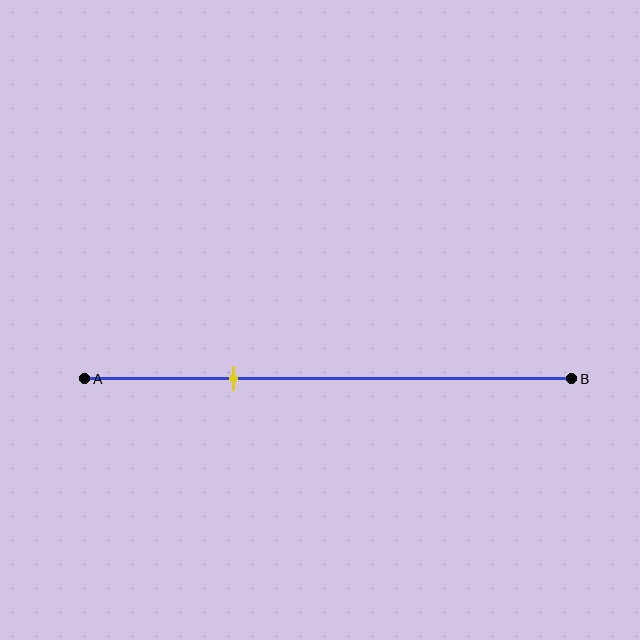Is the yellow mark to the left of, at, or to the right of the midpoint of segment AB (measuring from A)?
The yellow mark is to the left of the midpoint of segment AB.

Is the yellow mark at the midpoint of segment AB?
No, the mark is at about 30% from A, not at the 50% midpoint.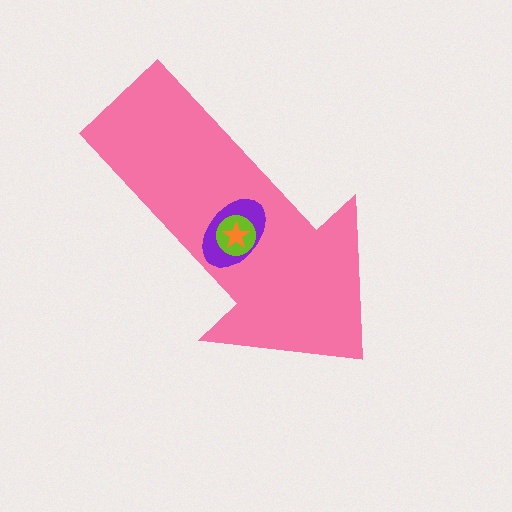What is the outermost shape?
The pink arrow.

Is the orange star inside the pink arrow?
Yes.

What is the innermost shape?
The orange star.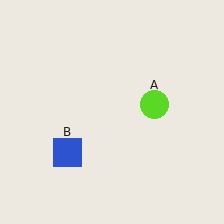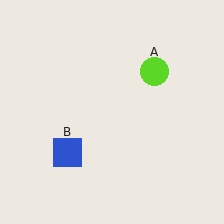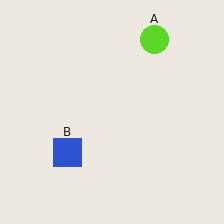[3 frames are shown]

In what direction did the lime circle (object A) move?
The lime circle (object A) moved up.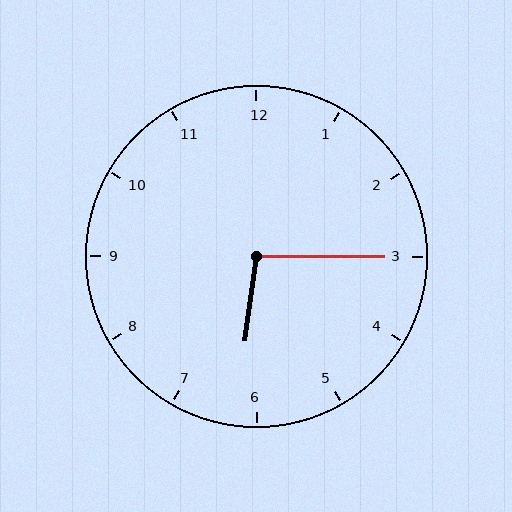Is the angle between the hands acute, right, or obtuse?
It is obtuse.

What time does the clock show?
6:15.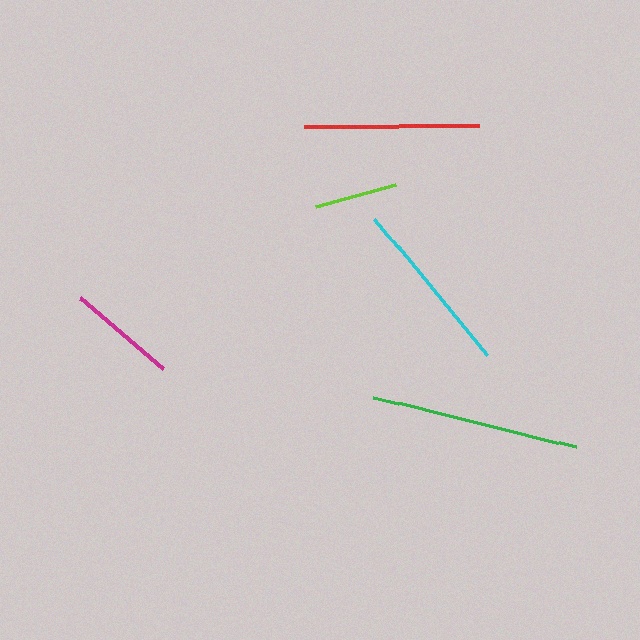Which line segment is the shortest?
The lime line is the shortest at approximately 83 pixels.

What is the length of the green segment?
The green segment is approximately 209 pixels long.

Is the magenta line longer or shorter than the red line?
The red line is longer than the magenta line.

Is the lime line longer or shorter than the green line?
The green line is longer than the lime line.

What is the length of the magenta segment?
The magenta segment is approximately 109 pixels long.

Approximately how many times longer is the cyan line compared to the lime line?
The cyan line is approximately 2.1 times the length of the lime line.